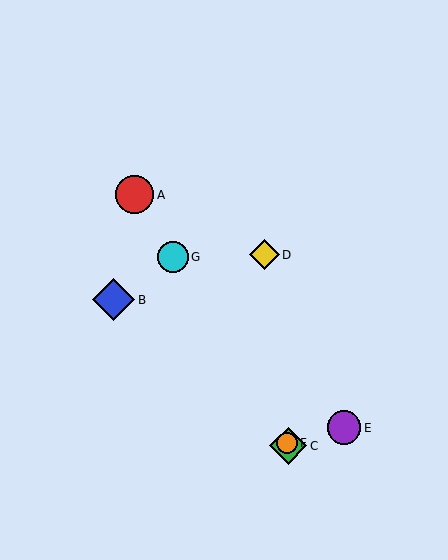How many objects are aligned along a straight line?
4 objects (A, C, F, G) are aligned along a straight line.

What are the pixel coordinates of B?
Object B is at (114, 300).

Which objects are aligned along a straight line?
Objects A, C, F, G are aligned along a straight line.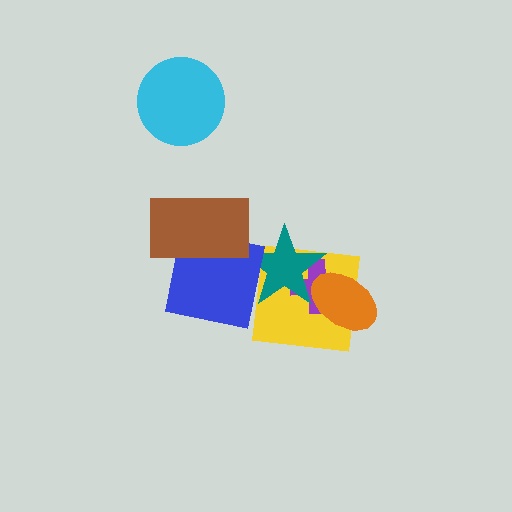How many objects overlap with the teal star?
4 objects overlap with the teal star.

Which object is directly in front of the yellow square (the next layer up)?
The purple cross is directly in front of the yellow square.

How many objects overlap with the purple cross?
3 objects overlap with the purple cross.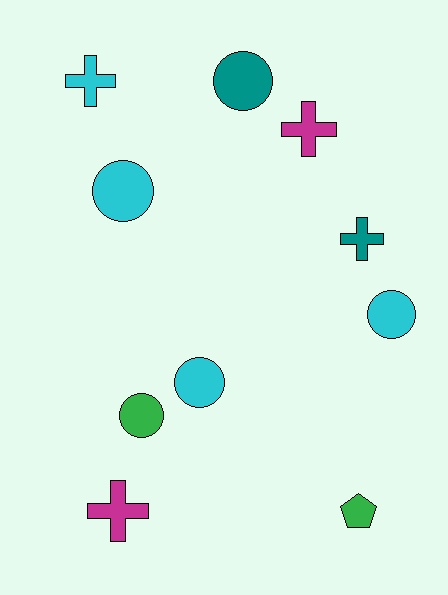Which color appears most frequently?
Cyan, with 4 objects.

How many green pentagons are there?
There is 1 green pentagon.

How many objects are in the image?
There are 10 objects.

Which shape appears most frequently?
Circle, with 5 objects.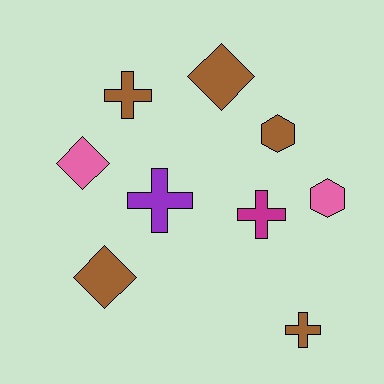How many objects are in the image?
There are 9 objects.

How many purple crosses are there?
There is 1 purple cross.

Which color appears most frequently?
Brown, with 5 objects.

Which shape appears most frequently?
Cross, with 4 objects.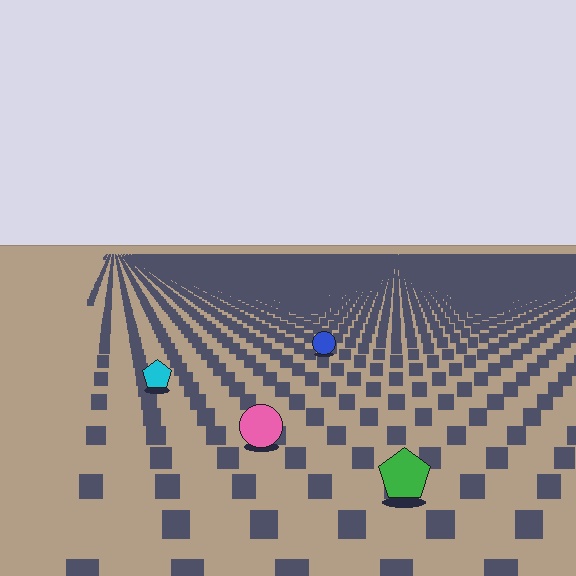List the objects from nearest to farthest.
From nearest to farthest: the green pentagon, the pink circle, the cyan pentagon, the blue circle.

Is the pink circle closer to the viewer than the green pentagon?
No. The green pentagon is closer — you can tell from the texture gradient: the ground texture is coarser near it.